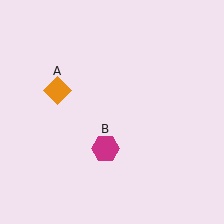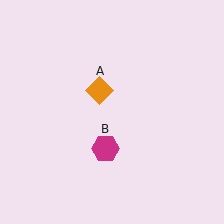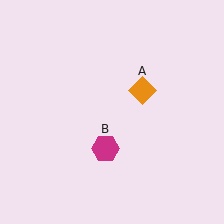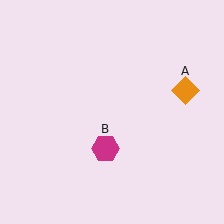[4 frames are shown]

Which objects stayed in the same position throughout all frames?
Magenta hexagon (object B) remained stationary.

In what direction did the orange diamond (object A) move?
The orange diamond (object A) moved right.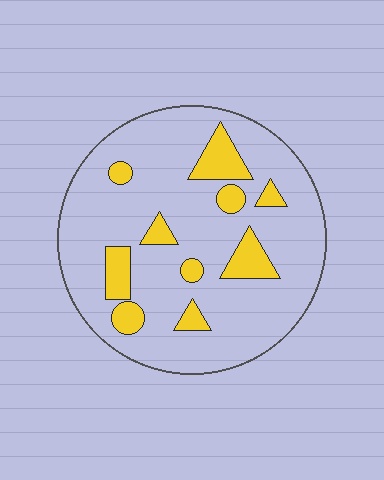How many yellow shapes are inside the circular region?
10.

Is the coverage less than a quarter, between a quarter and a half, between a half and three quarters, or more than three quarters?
Less than a quarter.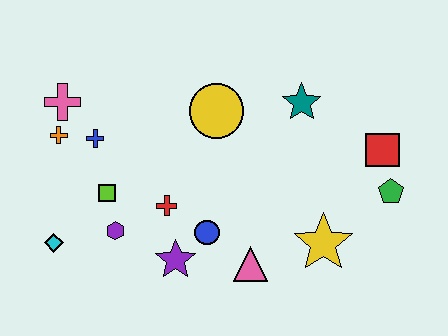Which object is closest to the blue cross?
The orange cross is closest to the blue cross.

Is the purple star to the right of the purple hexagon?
Yes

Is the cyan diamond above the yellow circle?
No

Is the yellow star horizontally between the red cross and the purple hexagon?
No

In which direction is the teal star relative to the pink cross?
The teal star is to the right of the pink cross.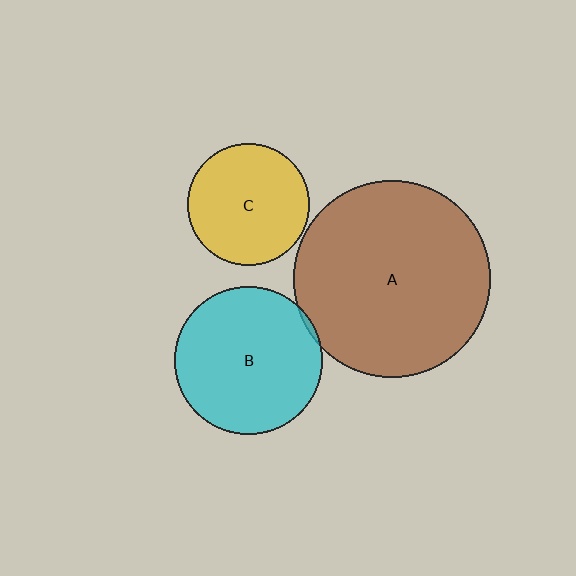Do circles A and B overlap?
Yes.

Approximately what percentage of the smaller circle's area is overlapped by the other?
Approximately 5%.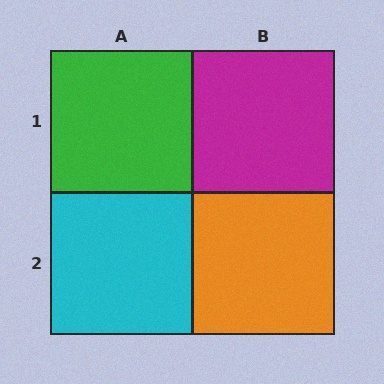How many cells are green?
1 cell is green.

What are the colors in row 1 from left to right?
Green, magenta.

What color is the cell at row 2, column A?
Cyan.